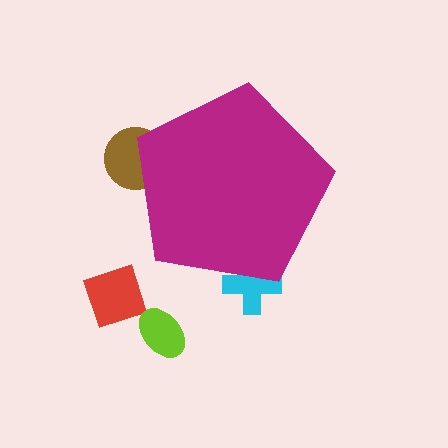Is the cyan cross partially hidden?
Yes, the cyan cross is partially hidden behind the magenta pentagon.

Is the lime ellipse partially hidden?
No, the lime ellipse is fully visible.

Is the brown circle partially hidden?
Yes, the brown circle is partially hidden behind the magenta pentagon.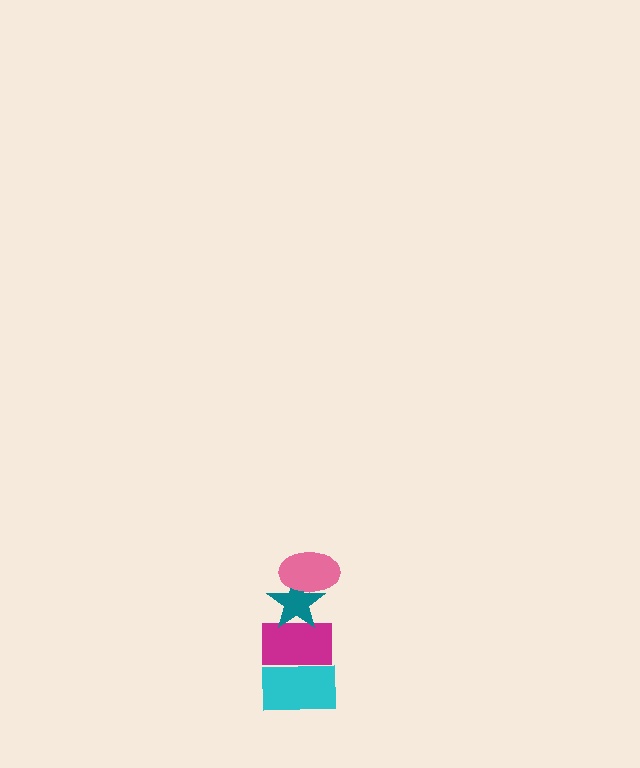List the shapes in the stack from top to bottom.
From top to bottom: the pink ellipse, the teal star, the magenta rectangle, the cyan rectangle.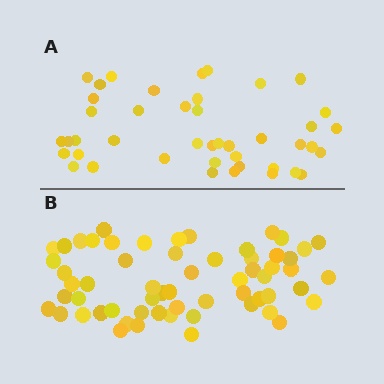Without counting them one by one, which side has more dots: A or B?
Region B (the bottom region) has more dots.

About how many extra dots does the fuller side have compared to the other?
Region B has approximately 15 more dots than region A.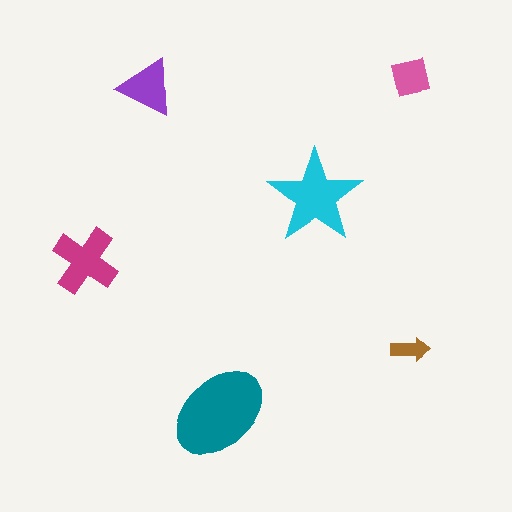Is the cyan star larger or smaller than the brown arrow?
Larger.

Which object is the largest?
The teal ellipse.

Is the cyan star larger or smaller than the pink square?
Larger.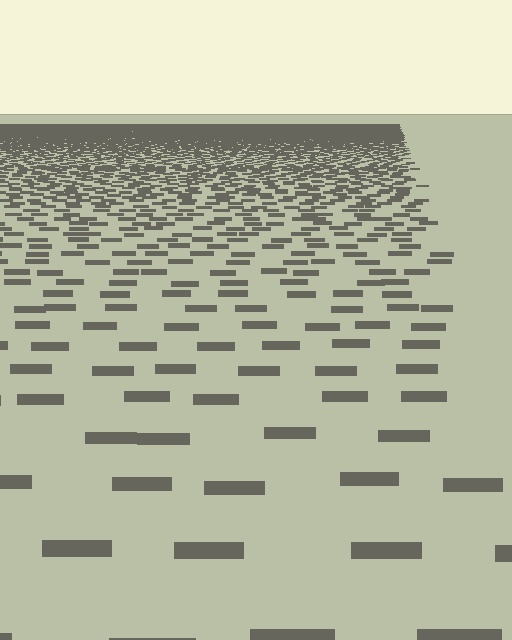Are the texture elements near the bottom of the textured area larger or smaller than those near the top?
Larger. Near the bottom, elements are closer to the viewer and appear at a bigger on-screen size.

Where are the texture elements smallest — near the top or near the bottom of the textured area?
Near the top.